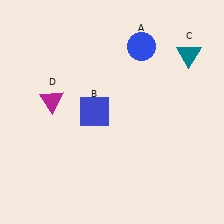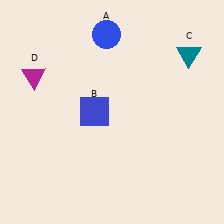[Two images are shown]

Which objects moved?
The objects that moved are: the blue circle (A), the magenta triangle (D).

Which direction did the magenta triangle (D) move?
The magenta triangle (D) moved up.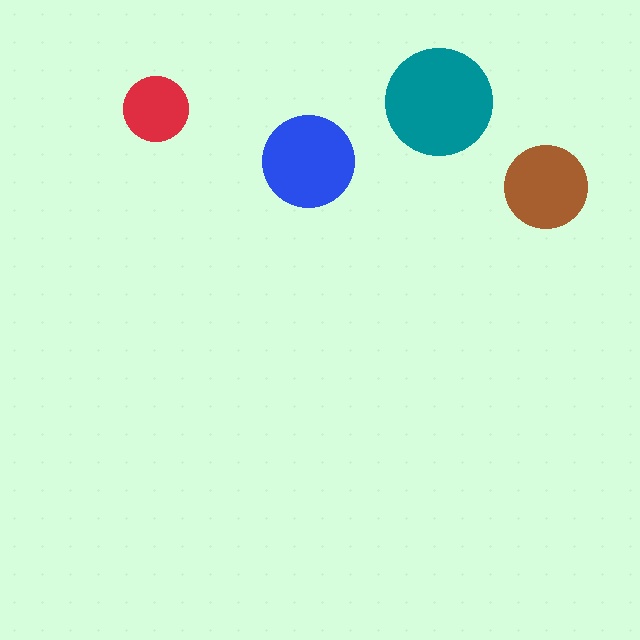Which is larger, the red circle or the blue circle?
The blue one.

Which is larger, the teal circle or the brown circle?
The teal one.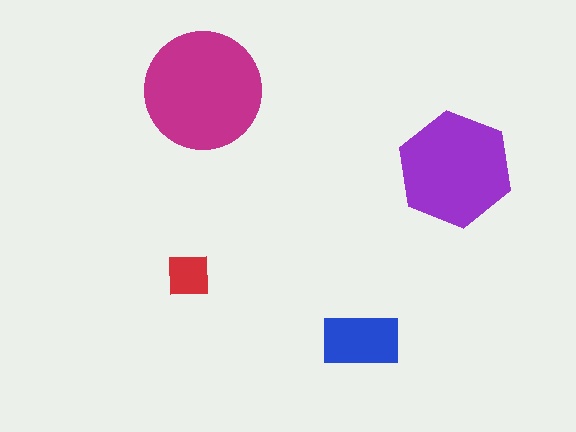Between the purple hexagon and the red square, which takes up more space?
The purple hexagon.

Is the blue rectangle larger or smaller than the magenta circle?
Smaller.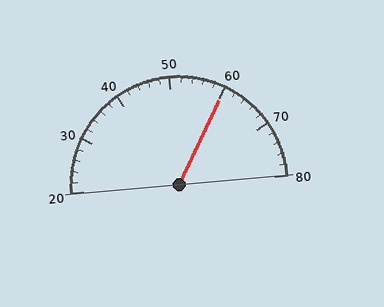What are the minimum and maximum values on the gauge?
The gauge ranges from 20 to 80.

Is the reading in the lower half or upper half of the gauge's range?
The reading is in the upper half of the range (20 to 80).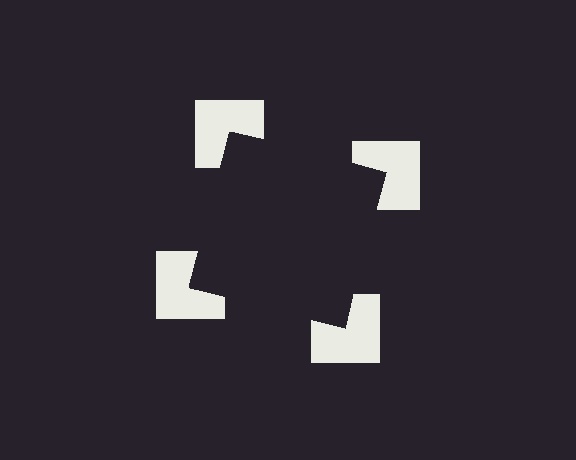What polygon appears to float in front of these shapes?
An illusory square — its edges are inferred from the aligned wedge cuts in the notched squares, not physically drawn.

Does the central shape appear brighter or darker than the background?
It typically appears slightly darker than the background, even though no actual brightness change is drawn.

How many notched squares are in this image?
There are 4 — one at each vertex of the illusory square.